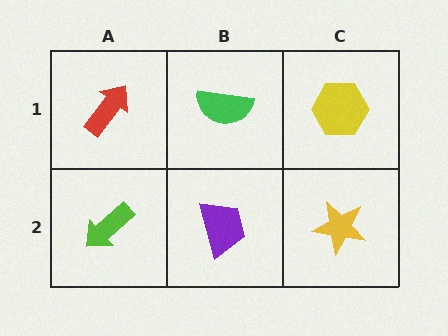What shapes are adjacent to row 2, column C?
A yellow hexagon (row 1, column C), a purple trapezoid (row 2, column B).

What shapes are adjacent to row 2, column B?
A green semicircle (row 1, column B), a lime arrow (row 2, column A), a yellow star (row 2, column C).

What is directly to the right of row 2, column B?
A yellow star.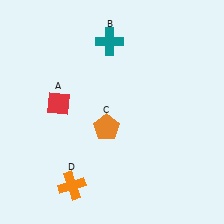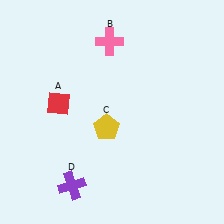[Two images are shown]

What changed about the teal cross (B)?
In Image 1, B is teal. In Image 2, it changed to pink.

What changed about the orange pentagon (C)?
In Image 1, C is orange. In Image 2, it changed to yellow.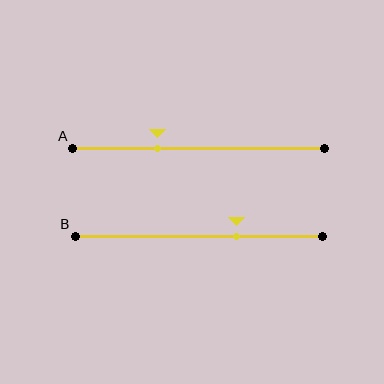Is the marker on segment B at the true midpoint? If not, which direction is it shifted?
No, the marker on segment B is shifted to the right by about 15% of the segment length.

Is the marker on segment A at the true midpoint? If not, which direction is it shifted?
No, the marker on segment A is shifted to the left by about 16% of the segment length.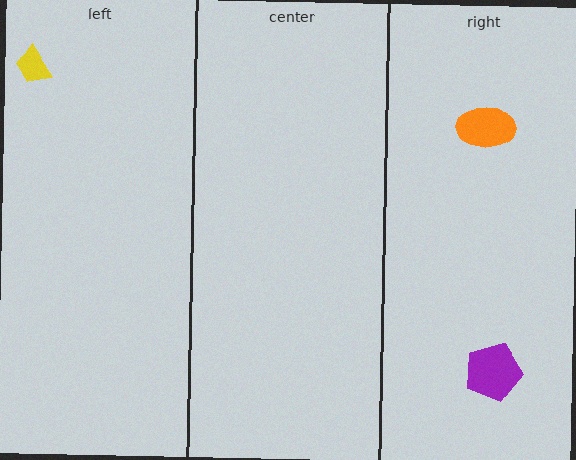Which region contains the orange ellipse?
The right region.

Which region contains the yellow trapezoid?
The left region.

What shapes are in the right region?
The purple pentagon, the orange ellipse.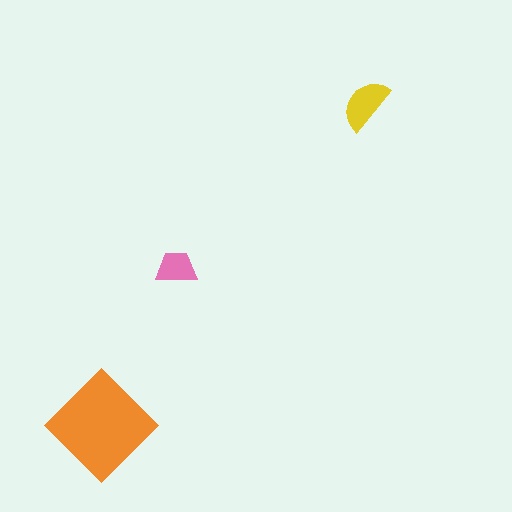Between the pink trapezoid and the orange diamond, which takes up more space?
The orange diamond.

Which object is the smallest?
The pink trapezoid.